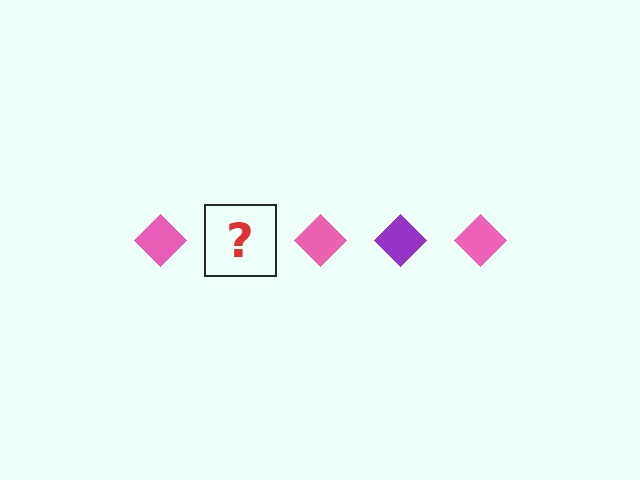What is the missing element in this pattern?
The missing element is a purple diamond.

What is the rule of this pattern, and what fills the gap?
The rule is that the pattern cycles through pink, purple diamonds. The gap should be filled with a purple diamond.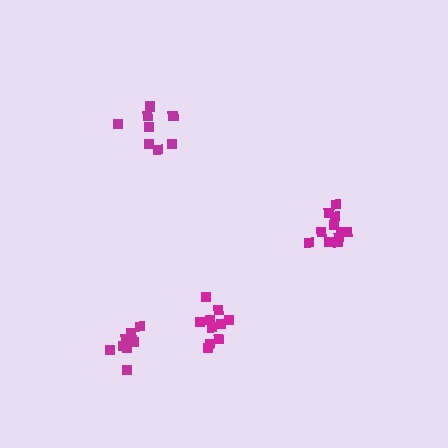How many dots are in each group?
Group 1: 8 dots, Group 2: 11 dots, Group 3: 10 dots, Group 4: 10 dots (39 total).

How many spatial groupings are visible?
There are 4 spatial groupings.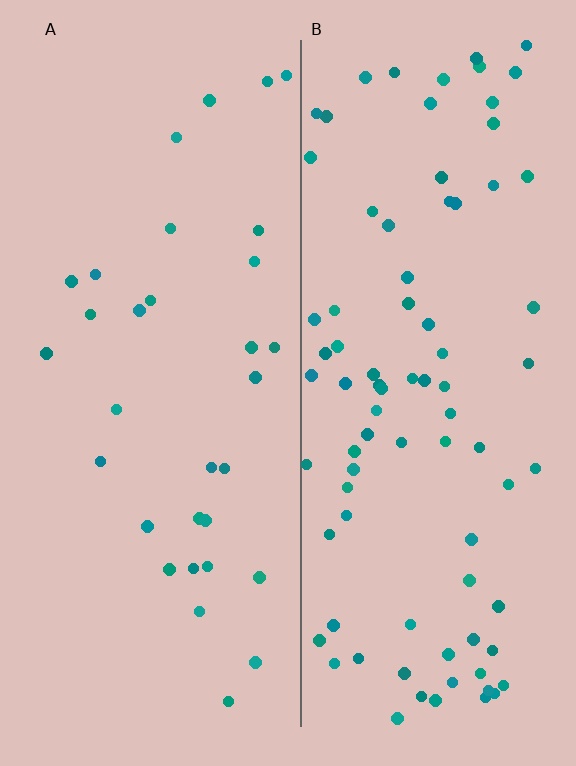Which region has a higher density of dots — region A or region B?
B (the right).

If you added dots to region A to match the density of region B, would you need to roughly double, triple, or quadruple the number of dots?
Approximately triple.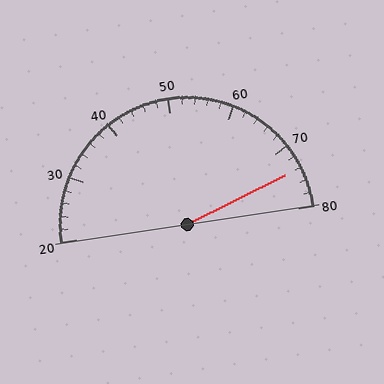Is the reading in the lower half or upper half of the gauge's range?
The reading is in the upper half of the range (20 to 80).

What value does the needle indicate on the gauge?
The needle indicates approximately 74.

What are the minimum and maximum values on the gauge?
The gauge ranges from 20 to 80.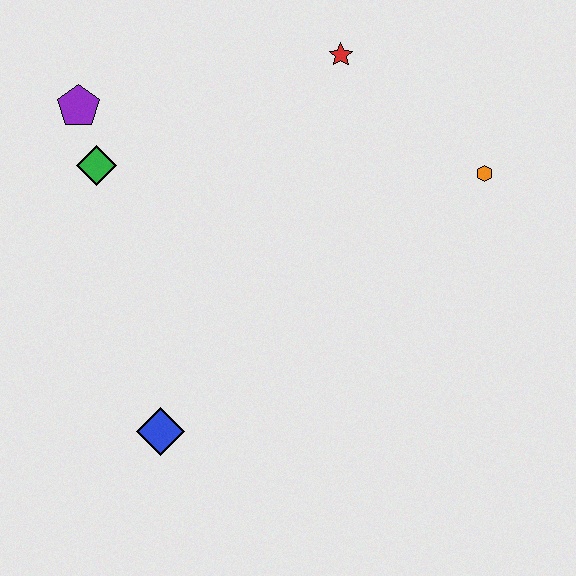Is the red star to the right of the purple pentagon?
Yes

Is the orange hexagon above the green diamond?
No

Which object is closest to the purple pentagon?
The green diamond is closest to the purple pentagon.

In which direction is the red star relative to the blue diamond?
The red star is above the blue diamond.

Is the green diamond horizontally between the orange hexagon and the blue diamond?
No